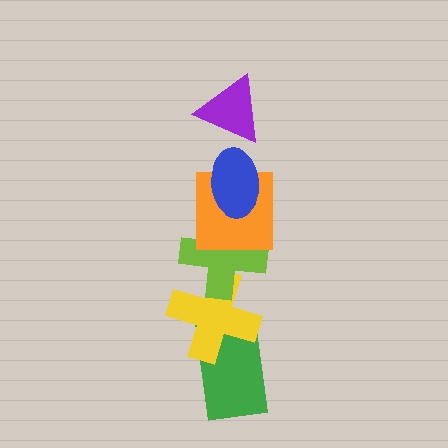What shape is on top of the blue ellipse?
The purple triangle is on top of the blue ellipse.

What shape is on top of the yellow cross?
The lime cross is on top of the yellow cross.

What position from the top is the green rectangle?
The green rectangle is 6th from the top.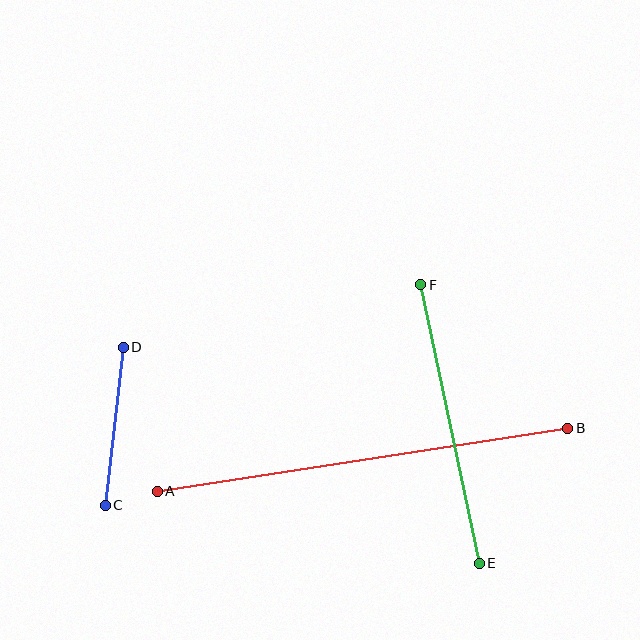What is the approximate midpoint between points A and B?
The midpoint is at approximately (363, 460) pixels.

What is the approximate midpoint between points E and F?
The midpoint is at approximately (450, 424) pixels.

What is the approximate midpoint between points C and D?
The midpoint is at approximately (114, 426) pixels.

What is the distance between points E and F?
The distance is approximately 285 pixels.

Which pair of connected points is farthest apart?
Points A and B are farthest apart.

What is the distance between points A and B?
The distance is approximately 415 pixels.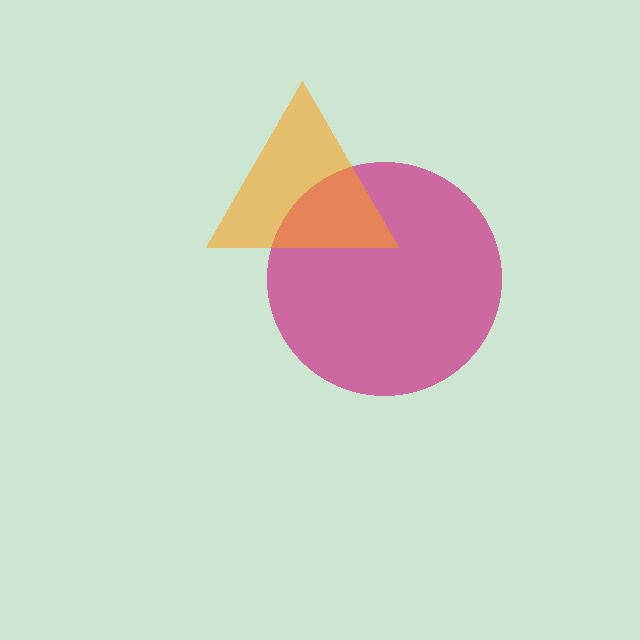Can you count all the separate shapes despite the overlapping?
Yes, there are 2 separate shapes.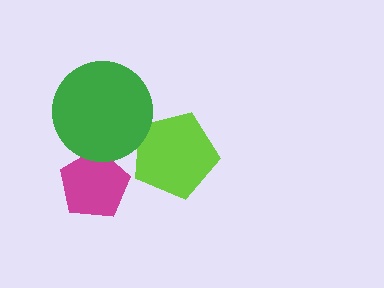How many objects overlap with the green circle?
2 objects overlap with the green circle.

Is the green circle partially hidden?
No, no other shape covers it.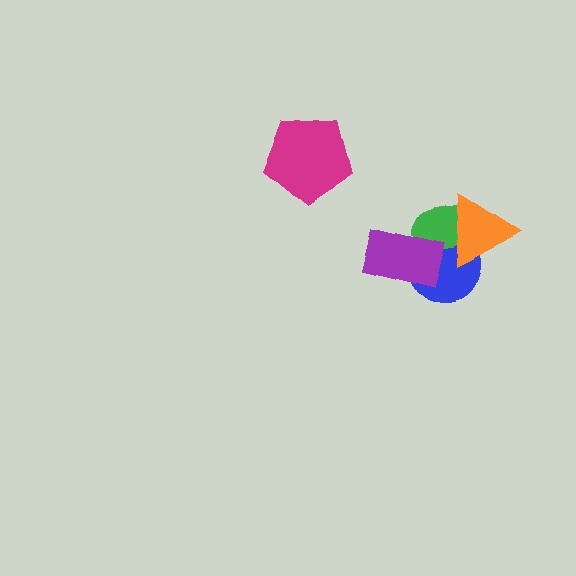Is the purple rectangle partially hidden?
No, no other shape covers it.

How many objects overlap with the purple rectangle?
2 objects overlap with the purple rectangle.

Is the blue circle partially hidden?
Yes, it is partially covered by another shape.